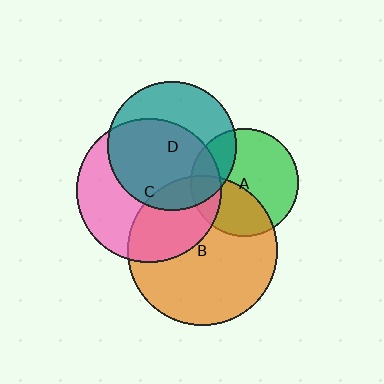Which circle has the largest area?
Circle B (orange).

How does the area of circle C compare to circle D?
Approximately 1.2 times.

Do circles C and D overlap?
Yes.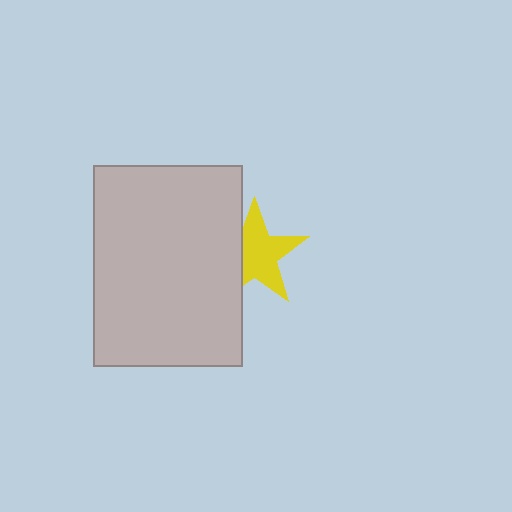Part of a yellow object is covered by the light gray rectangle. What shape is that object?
It is a star.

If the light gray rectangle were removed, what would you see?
You would see the complete yellow star.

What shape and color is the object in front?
The object in front is a light gray rectangle.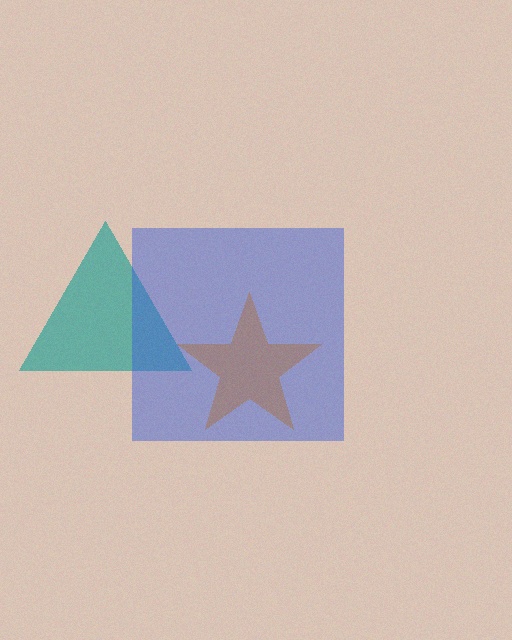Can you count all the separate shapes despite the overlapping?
Yes, there are 3 separate shapes.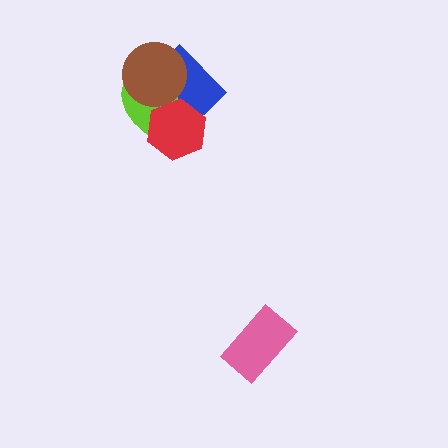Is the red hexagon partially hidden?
No, no other shape covers it.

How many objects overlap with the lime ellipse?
3 objects overlap with the lime ellipse.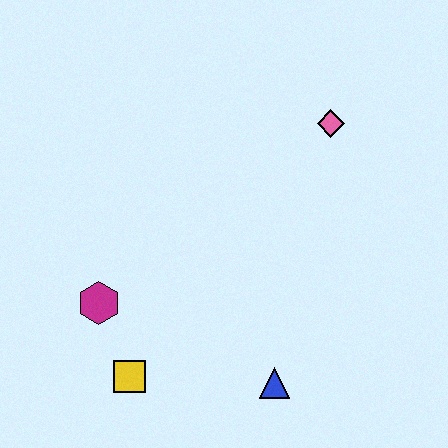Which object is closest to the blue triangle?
The yellow square is closest to the blue triangle.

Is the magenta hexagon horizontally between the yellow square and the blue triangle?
No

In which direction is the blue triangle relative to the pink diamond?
The blue triangle is below the pink diamond.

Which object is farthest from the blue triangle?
The pink diamond is farthest from the blue triangle.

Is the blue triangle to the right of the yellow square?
Yes